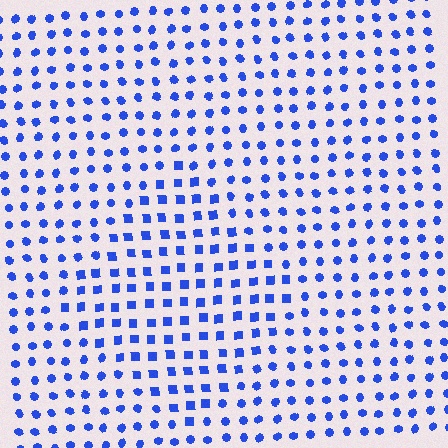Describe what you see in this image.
The image is filled with small blue elements arranged in a uniform grid. A diamond-shaped region contains squares, while the surrounding area contains circles. The boundary is defined purely by the change in element shape.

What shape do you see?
I see a diamond.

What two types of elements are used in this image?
The image uses squares inside the diamond region and circles outside it.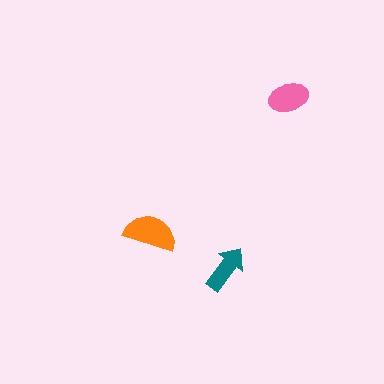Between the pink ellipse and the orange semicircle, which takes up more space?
The orange semicircle.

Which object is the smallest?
The teal arrow.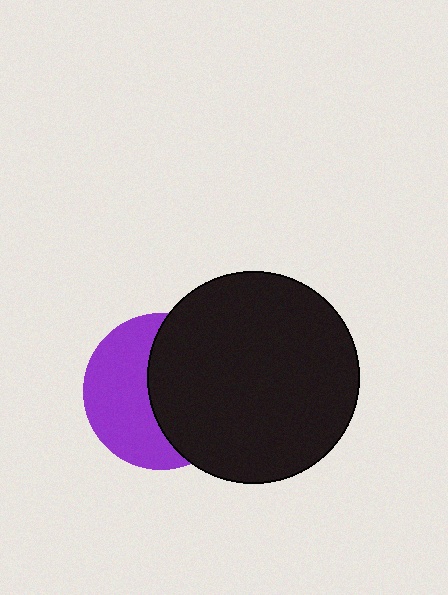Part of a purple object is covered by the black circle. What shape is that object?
It is a circle.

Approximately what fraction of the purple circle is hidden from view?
Roughly 52% of the purple circle is hidden behind the black circle.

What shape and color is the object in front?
The object in front is a black circle.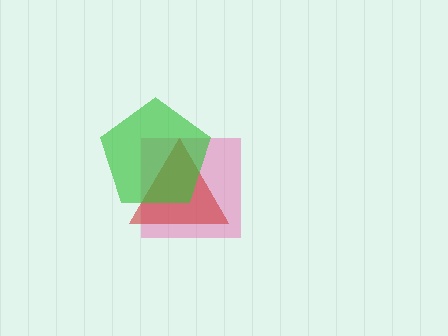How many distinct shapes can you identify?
There are 3 distinct shapes: a pink square, a red triangle, a green pentagon.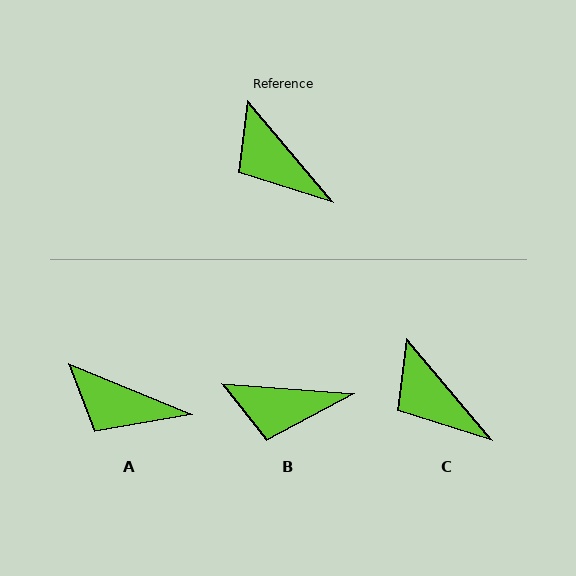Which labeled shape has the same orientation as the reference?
C.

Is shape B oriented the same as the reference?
No, it is off by about 45 degrees.